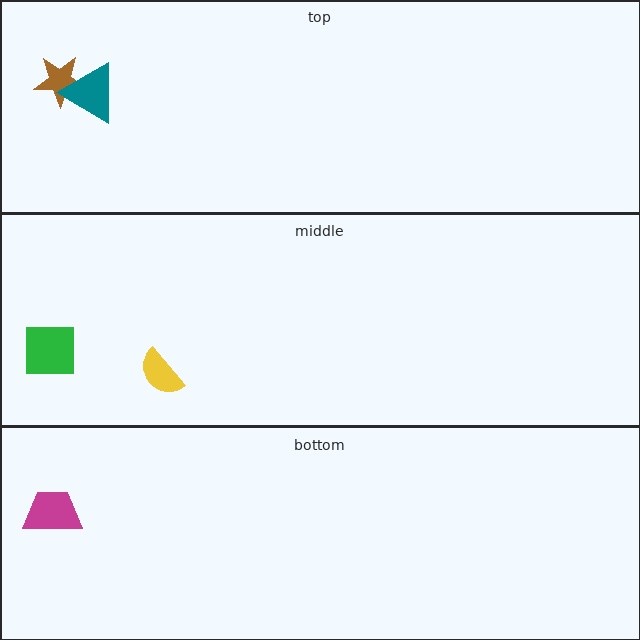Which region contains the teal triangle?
The top region.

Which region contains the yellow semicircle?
The middle region.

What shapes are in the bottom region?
The magenta trapezoid.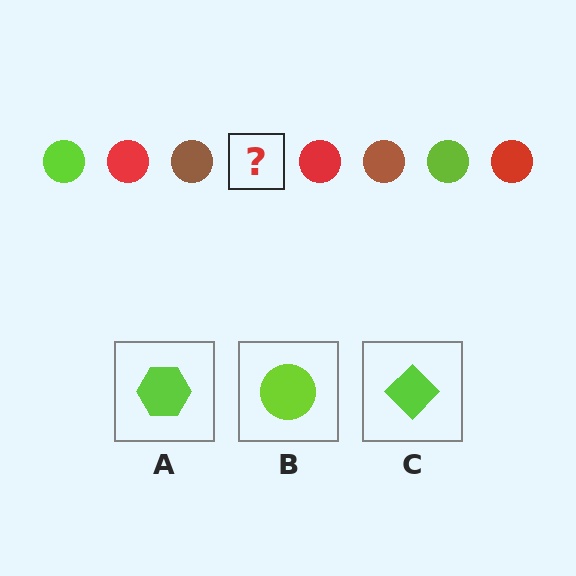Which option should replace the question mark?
Option B.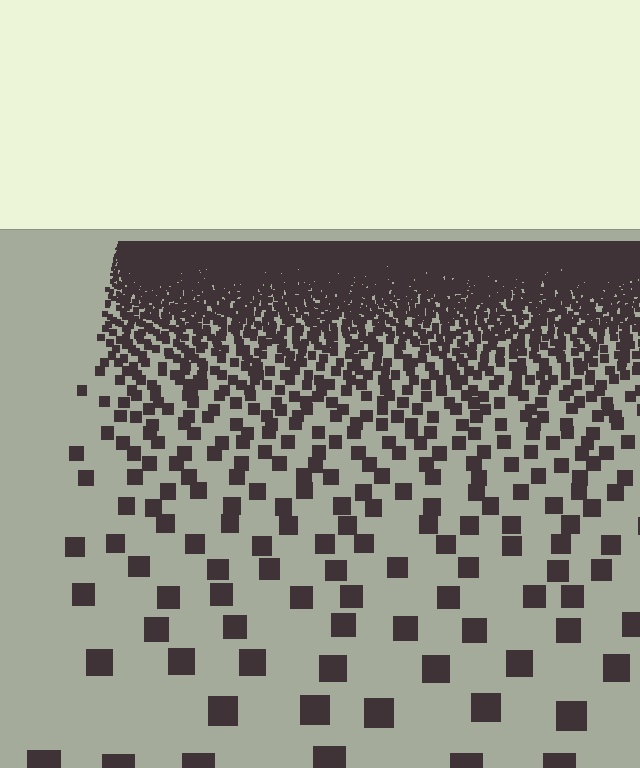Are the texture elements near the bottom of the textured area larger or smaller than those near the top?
Larger. Near the bottom, elements are closer to the viewer and appear at a bigger on-screen size.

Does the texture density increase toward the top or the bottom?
Density increases toward the top.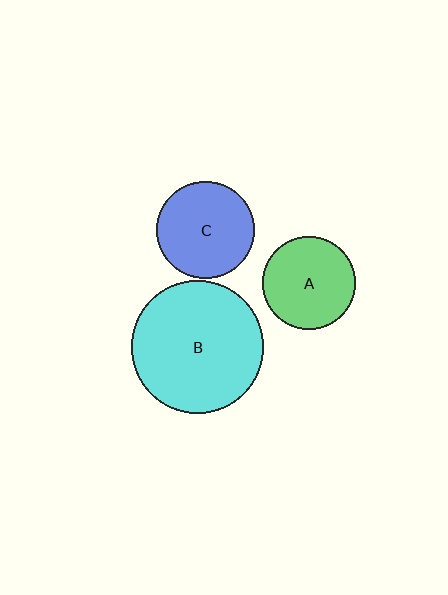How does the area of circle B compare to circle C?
Approximately 1.8 times.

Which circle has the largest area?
Circle B (cyan).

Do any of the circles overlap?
No, none of the circles overlap.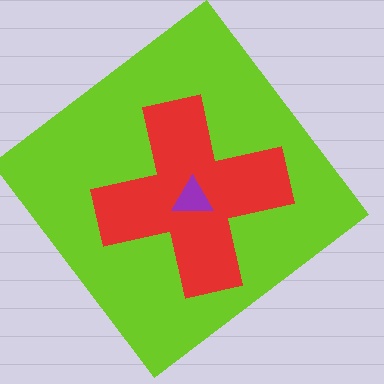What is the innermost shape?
The purple triangle.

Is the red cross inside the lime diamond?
Yes.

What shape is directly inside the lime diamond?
The red cross.